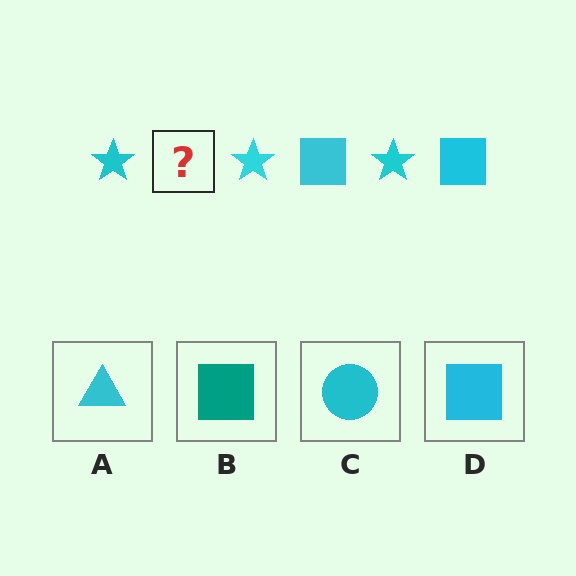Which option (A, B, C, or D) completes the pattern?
D.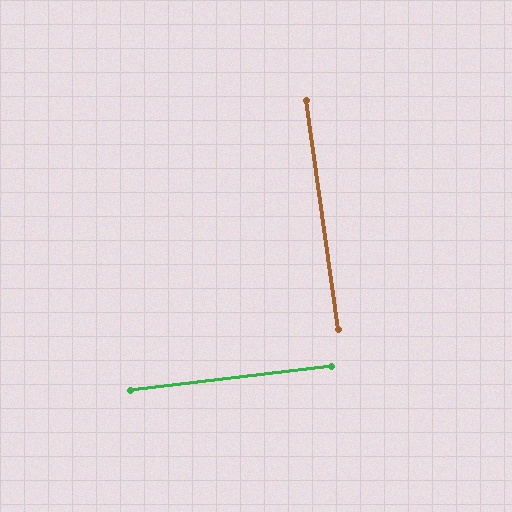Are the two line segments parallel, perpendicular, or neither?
Perpendicular — they meet at approximately 89°.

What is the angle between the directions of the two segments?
Approximately 89 degrees.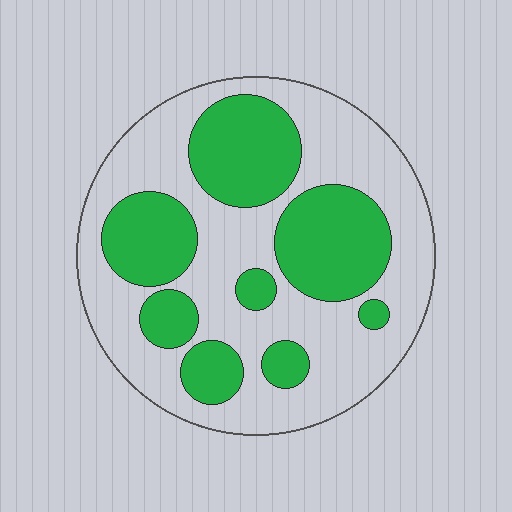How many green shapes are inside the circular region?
8.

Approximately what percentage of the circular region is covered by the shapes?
Approximately 40%.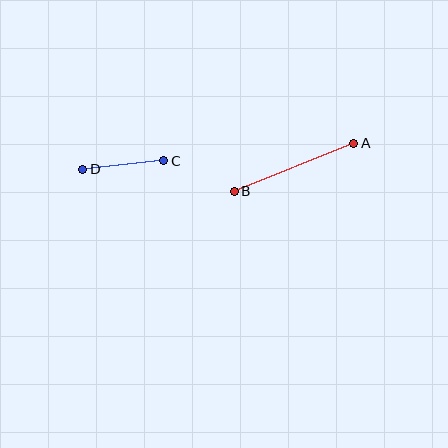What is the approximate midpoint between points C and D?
The midpoint is at approximately (123, 165) pixels.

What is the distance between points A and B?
The distance is approximately 129 pixels.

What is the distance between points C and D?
The distance is approximately 82 pixels.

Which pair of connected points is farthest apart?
Points A and B are farthest apart.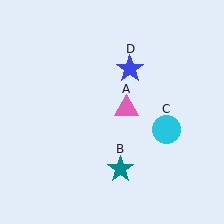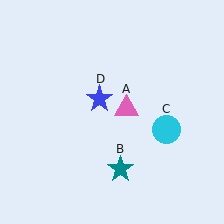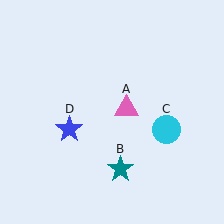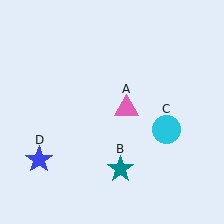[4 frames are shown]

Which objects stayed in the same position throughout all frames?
Pink triangle (object A) and teal star (object B) and cyan circle (object C) remained stationary.